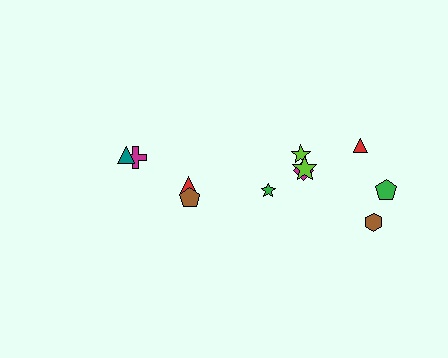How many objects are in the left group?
There are 4 objects.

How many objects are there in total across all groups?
There are 11 objects.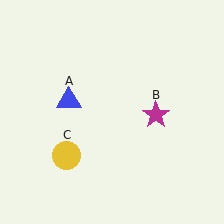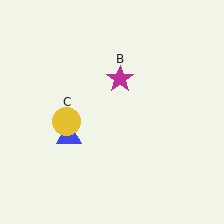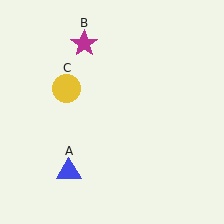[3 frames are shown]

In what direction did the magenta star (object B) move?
The magenta star (object B) moved up and to the left.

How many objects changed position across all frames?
3 objects changed position: blue triangle (object A), magenta star (object B), yellow circle (object C).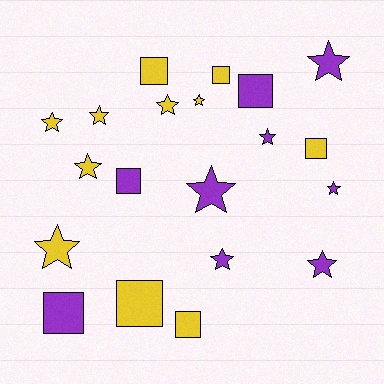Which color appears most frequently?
Yellow, with 11 objects.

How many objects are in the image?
There are 20 objects.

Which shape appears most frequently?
Star, with 12 objects.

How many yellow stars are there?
There are 6 yellow stars.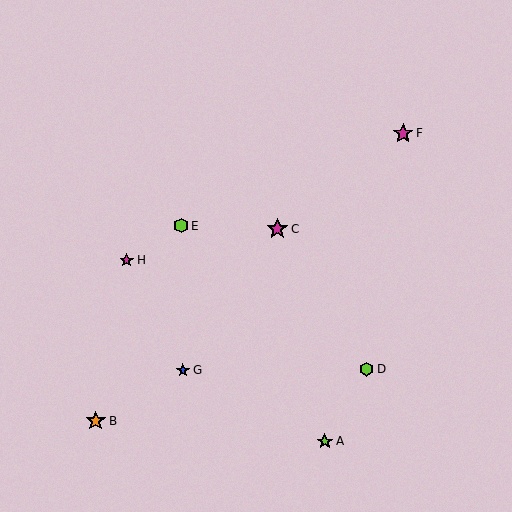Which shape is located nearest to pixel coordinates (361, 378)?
The lime hexagon (labeled D) at (367, 369) is nearest to that location.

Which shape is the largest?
The magenta star (labeled C) is the largest.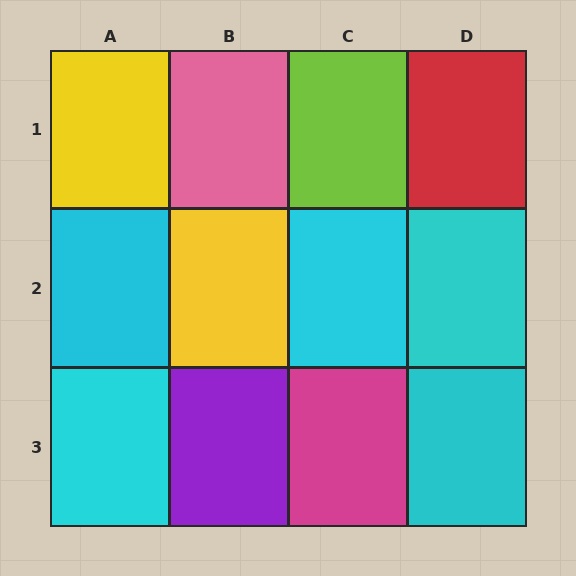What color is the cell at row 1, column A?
Yellow.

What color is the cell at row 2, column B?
Yellow.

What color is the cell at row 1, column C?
Lime.